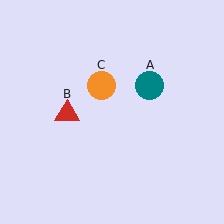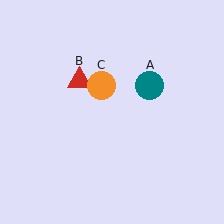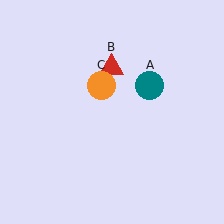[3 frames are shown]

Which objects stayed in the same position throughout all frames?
Teal circle (object A) and orange circle (object C) remained stationary.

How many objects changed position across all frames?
1 object changed position: red triangle (object B).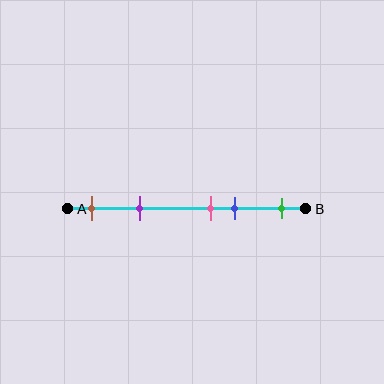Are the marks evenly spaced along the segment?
No, the marks are not evenly spaced.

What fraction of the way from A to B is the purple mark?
The purple mark is approximately 30% (0.3) of the way from A to B.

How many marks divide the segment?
There are 5 marks dividing the segment.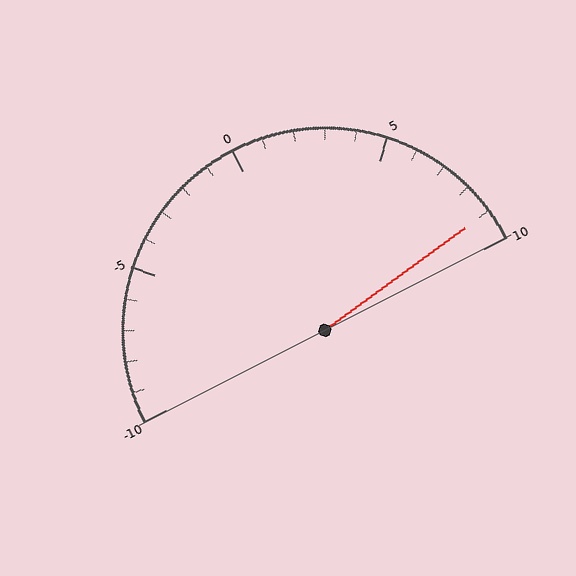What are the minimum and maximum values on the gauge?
The gauge ranges from -10 to 10.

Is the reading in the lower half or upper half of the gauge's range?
The reading is in the upper half of the range (-10 to 10).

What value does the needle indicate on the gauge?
The needle indicates approximately 9.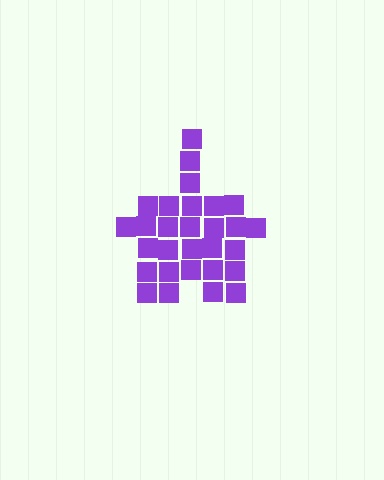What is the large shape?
The large shape is a star.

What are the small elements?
The small elements are squares.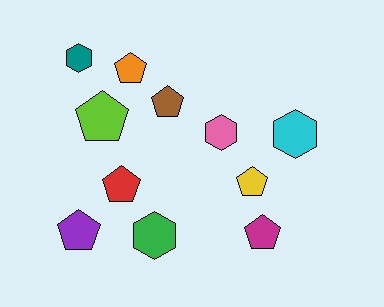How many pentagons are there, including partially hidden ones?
There are 7 pentagons.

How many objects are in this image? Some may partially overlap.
There are 11 objects.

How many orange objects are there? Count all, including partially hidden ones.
There is 1 orange object.